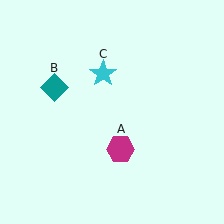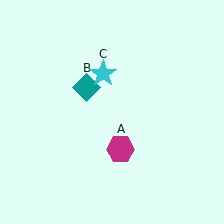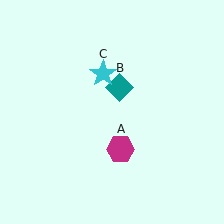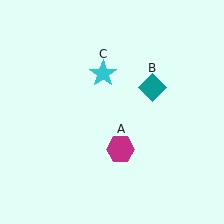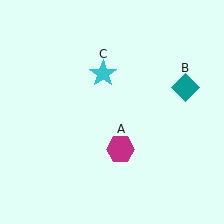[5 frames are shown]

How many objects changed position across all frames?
1 object changed position: teal diamond (object B).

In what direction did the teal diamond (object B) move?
The teal diamond (object B) moved right.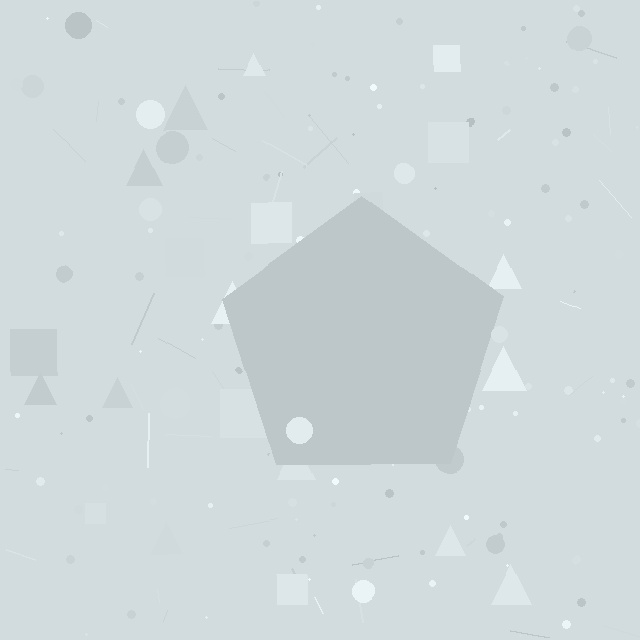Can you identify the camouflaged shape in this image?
The camouflaged shape is a pentagon.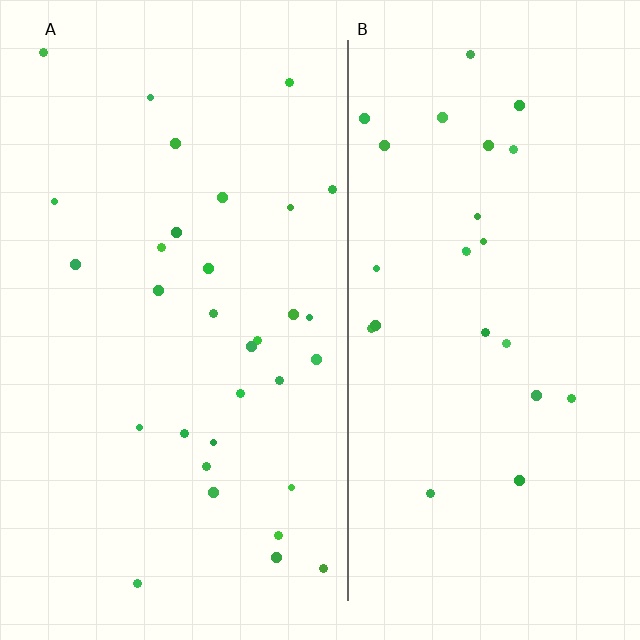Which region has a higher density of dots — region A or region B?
A (the left).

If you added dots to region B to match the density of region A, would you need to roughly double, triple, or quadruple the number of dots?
Approximately double.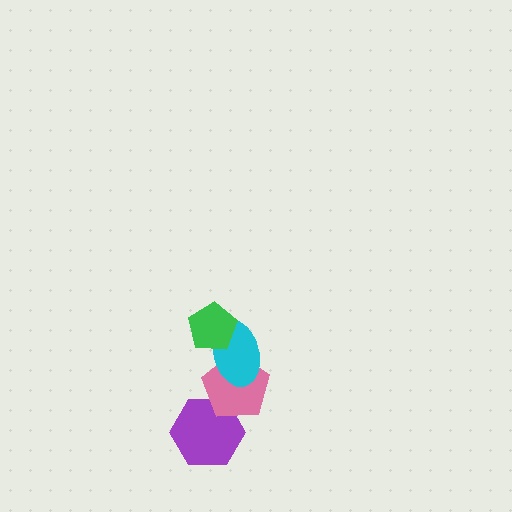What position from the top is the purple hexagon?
The purple hexagon is 4th from the top.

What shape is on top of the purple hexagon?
The pink pentagon is on top of the purple hexagon.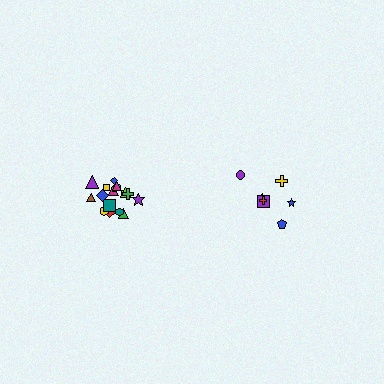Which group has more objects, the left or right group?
The left group.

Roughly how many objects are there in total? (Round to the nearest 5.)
Roughly 25 objects in total.